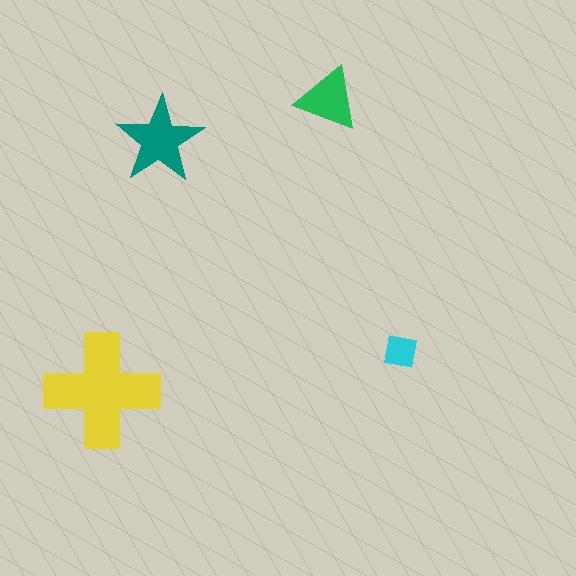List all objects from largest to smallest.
The yellow cross, the teal star, the green triangle, the cyan square.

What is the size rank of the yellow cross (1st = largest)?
1st.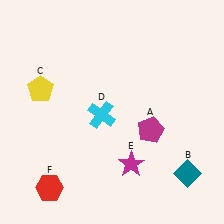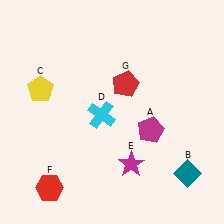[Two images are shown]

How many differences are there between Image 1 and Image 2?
There is 1 difference between the two images.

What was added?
A red pentagon (G) was added in Image 2.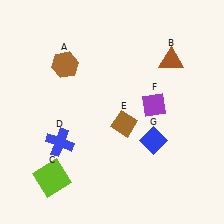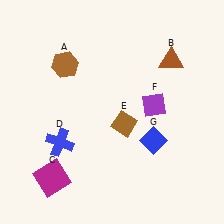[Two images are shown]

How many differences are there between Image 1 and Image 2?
There is 1 difference between the two images.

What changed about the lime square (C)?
In Image 1, C is lime. In Image 2, it changed to magenta.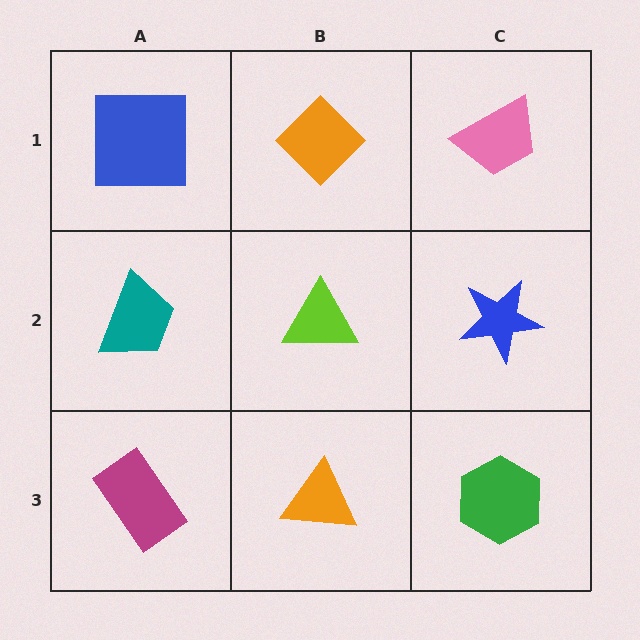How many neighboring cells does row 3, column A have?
2.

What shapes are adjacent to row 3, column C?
A blue star (row 2, column C), an orange triangle (row 3, column B).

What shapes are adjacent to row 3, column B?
A lime triangle (row 2, column B), a magenta rectangle (row 3, column A), a green hexagon (row 3, column C).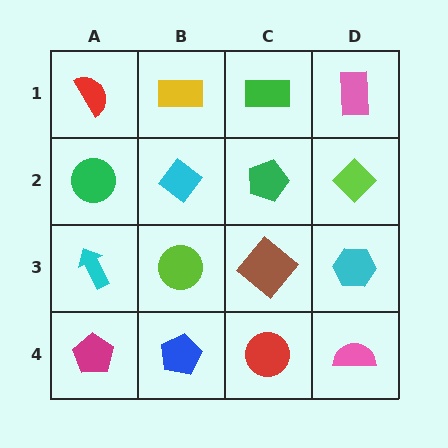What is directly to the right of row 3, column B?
A brown diamond.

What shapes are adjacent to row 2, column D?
A pink rectangle (row 1, column D), a cyan hexagon (row 3, column D), a green pentagon (row 2, column C).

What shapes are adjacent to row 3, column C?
A green pentagon (row 2, column C), a red circle (row 4, column C), a lime circle (row 3, column B), a cyan hexagon (row 3, column D).